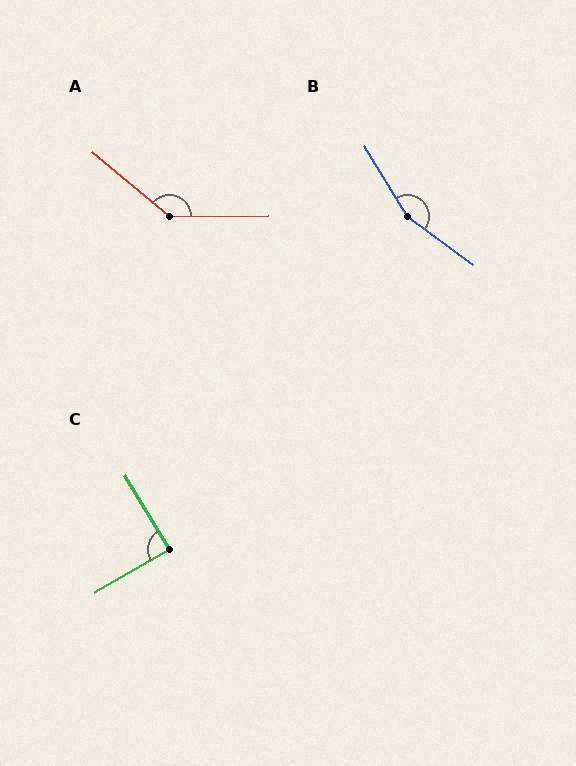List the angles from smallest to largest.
C (89°), A (140°), B (158°).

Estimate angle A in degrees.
Approximately 140 degrees.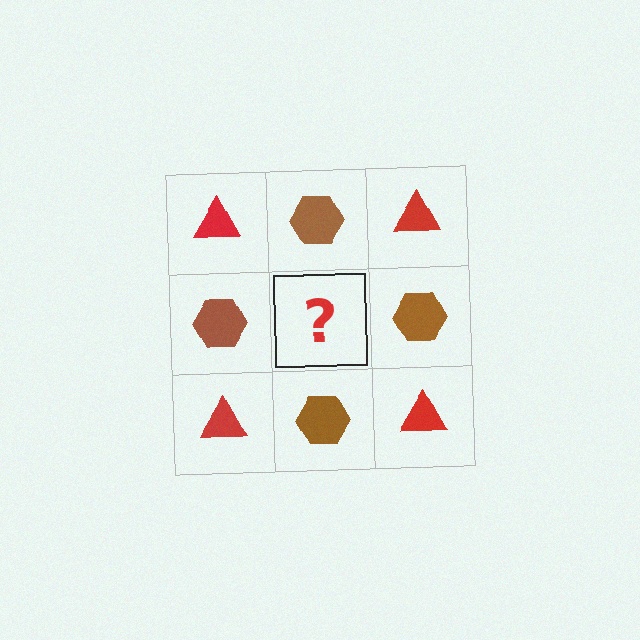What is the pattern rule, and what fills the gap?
The rule is that it alternates red triangle and brown hexagon in a checkerboard pattern. The gap should be filled with a red triangle.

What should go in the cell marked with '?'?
The missing cell should contain a red triangle.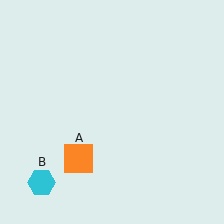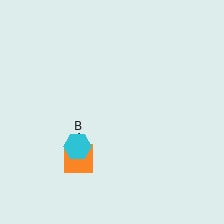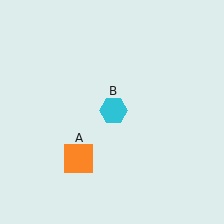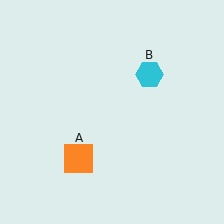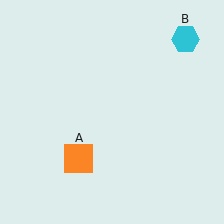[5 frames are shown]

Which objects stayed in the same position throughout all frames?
Orange square (object A) remained stationary.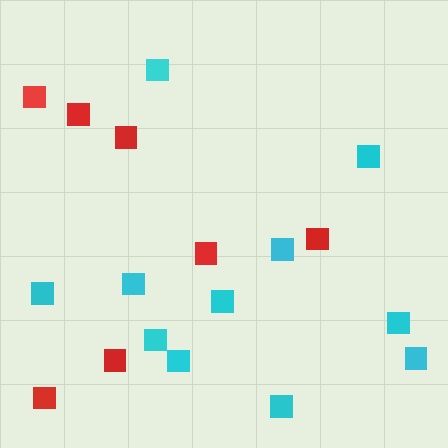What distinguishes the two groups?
There are 2 groups: one group of cyan squares (11) and one group of red squares (7).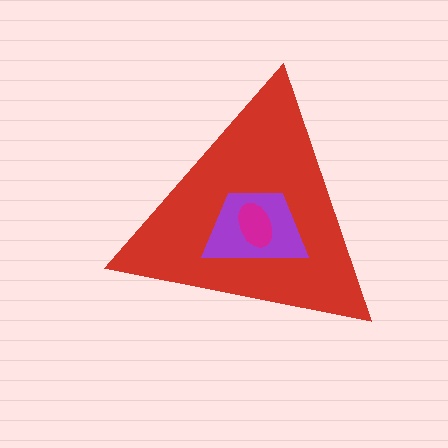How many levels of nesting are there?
3.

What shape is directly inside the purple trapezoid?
The magenta ellipse.